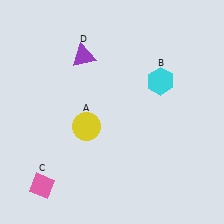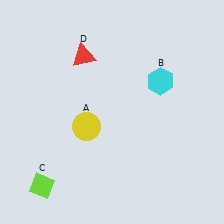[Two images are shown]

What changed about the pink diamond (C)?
In Image 1, C is pink. In Image 2, it changed to lime.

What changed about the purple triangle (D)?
In Image 1, D is purple. In Image 2, it changed to red.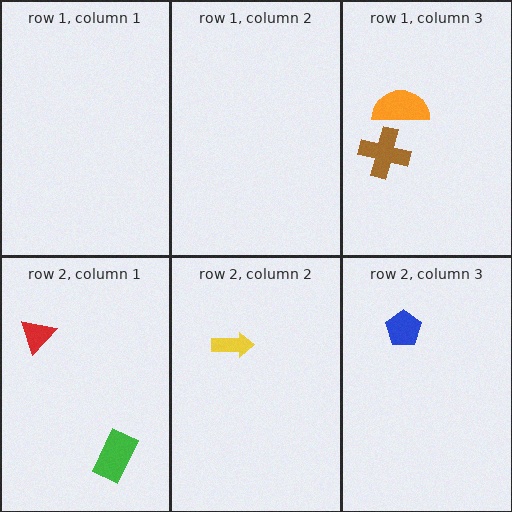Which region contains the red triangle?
The row 2, column 1 region.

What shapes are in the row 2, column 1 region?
The green rectangle, the red triangle.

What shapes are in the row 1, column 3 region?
The orange semicircle, the brown cross.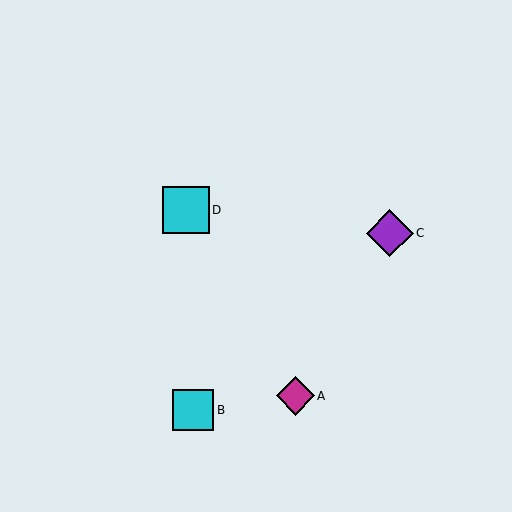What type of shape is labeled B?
Shape B is a cyan square.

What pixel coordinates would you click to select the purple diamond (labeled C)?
Click at (390, 233) to select the purple diamond C.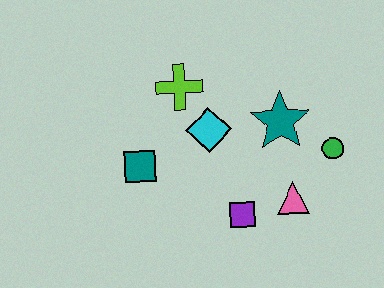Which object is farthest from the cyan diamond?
The green circle is farthest from the cyan diamond.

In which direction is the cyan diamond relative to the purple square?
The cyan diamond is above the purple square.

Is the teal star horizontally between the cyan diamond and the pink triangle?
Yes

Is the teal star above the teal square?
Yes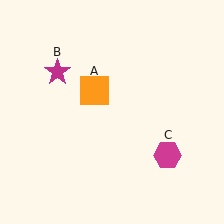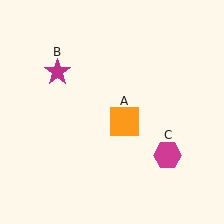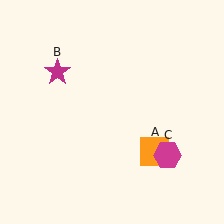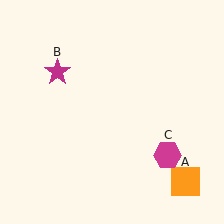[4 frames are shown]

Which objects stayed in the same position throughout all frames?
Magenta star (object B) and magenta hexagon (object C) remained stationary.